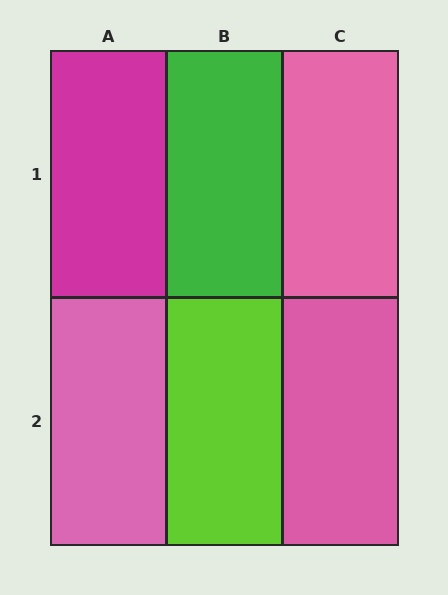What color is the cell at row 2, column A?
Pink.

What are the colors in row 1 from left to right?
Magenta, green, pink.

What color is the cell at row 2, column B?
Lime.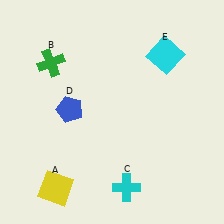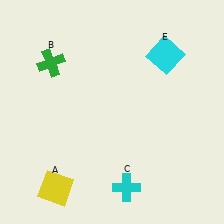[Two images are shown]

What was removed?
The blue pentagon (D) was removed in Image 2.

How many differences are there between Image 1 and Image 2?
There is 1 difference between the two images.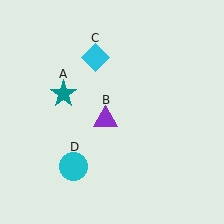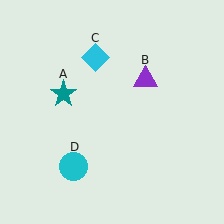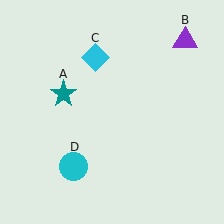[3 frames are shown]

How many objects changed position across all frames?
1 object changed position: purple triangle (object B).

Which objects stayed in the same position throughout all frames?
Teal star (object A) and cyan diamond (object C) and cyan circle (object D) remained stationary.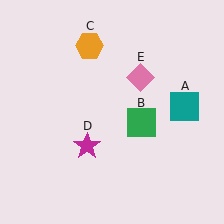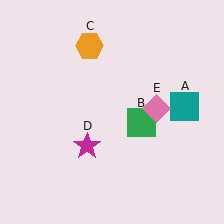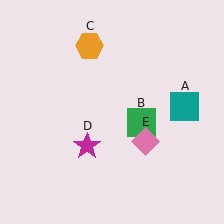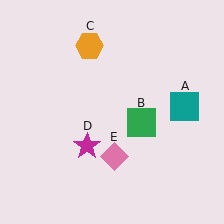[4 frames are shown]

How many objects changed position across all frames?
1 object changed position: pink diamond (object E).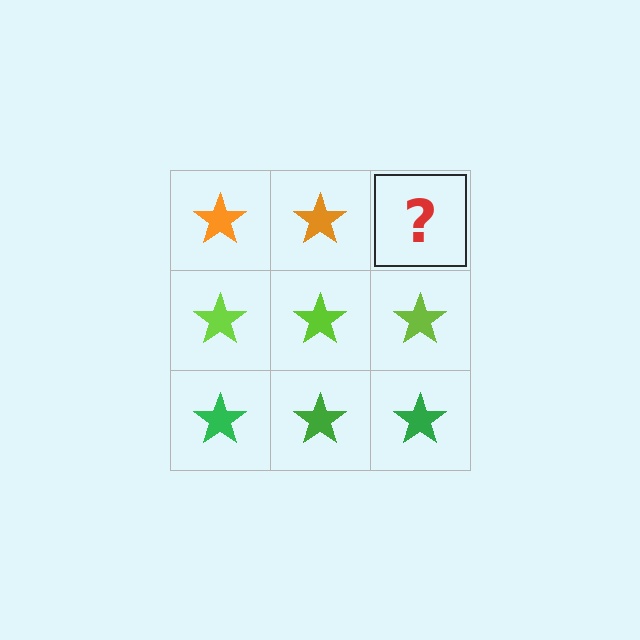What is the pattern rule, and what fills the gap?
The rule is that each row has a consistent color. The gap should be filled with an orange star.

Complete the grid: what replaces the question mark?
The question mark should be replaced with an orange star.